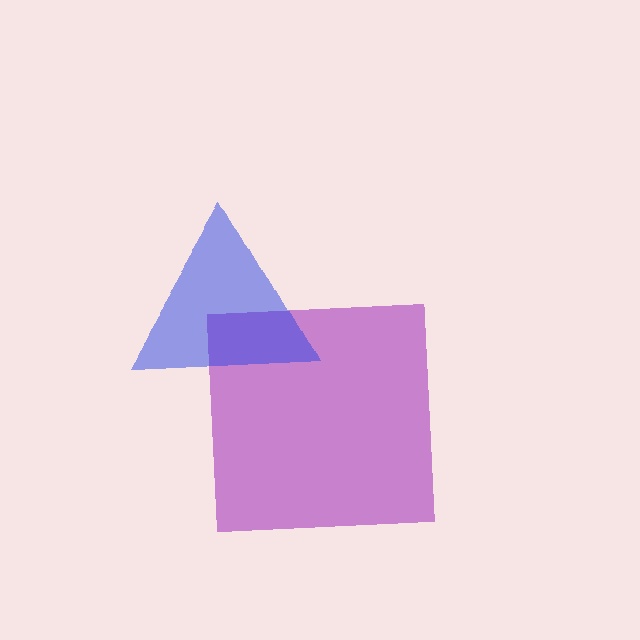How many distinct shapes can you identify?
There are 2 distinct shapes: a purple square, a blue triangle.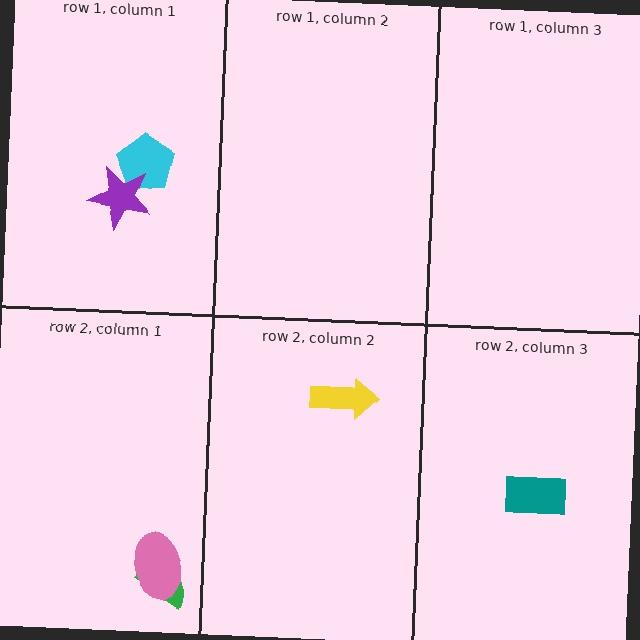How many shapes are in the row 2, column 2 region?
1.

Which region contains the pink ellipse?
The row 2, column 1 region.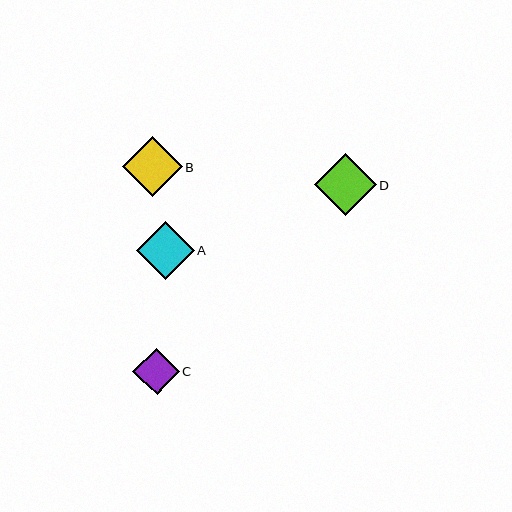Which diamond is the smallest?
Diamond C is the smallest with a size of approximately 46 pixels.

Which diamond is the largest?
Diamond D is the largest with a size of approximately 62 pixels.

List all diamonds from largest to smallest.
From largest to smallest: D, B, A, C.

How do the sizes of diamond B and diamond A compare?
Diamond B and diamond A are approximately the same size.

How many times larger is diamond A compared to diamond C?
Diamond A is approximately 1.2 times the size of diamond C.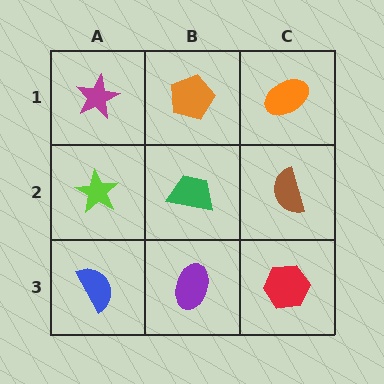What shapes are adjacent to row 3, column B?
A green trapezoid (row 2, column B), a blue semicircle (row 3, column A), a red hexagon (row 3, column C).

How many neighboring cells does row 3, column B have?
3.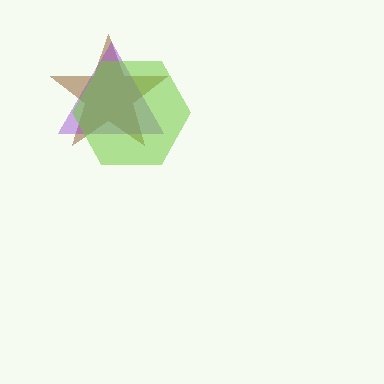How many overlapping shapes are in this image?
There are 3 overlapping shapes in the image.